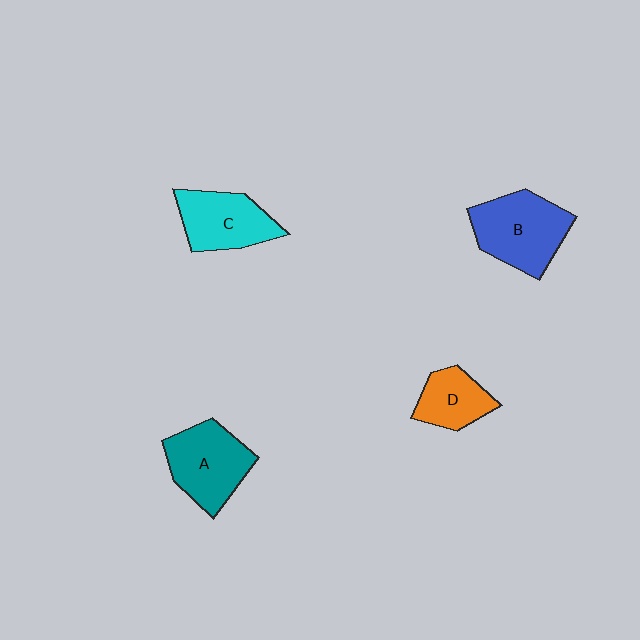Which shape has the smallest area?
Shape D (orange).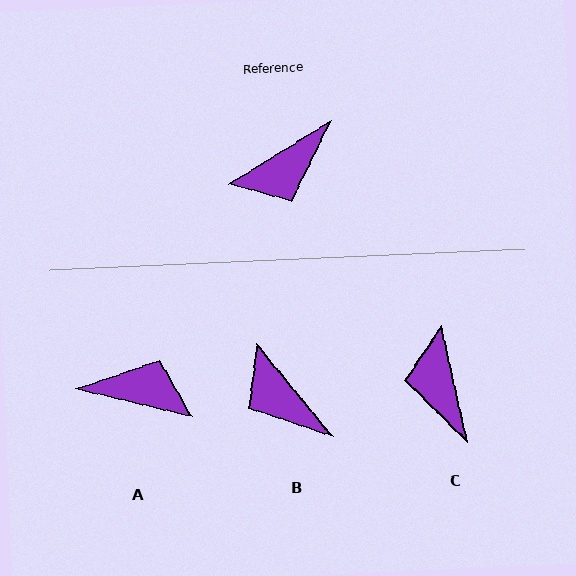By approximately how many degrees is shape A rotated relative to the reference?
Approximately 134 degrees counter-clockwise.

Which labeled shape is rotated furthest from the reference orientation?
A, about 134 degrees away.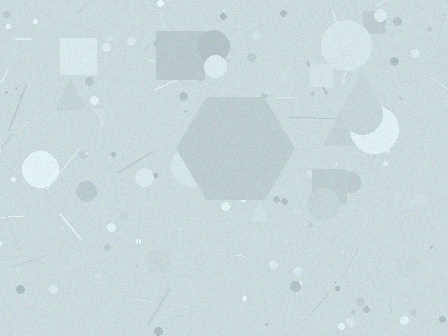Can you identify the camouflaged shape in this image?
The camouflaged shape is a hexagon.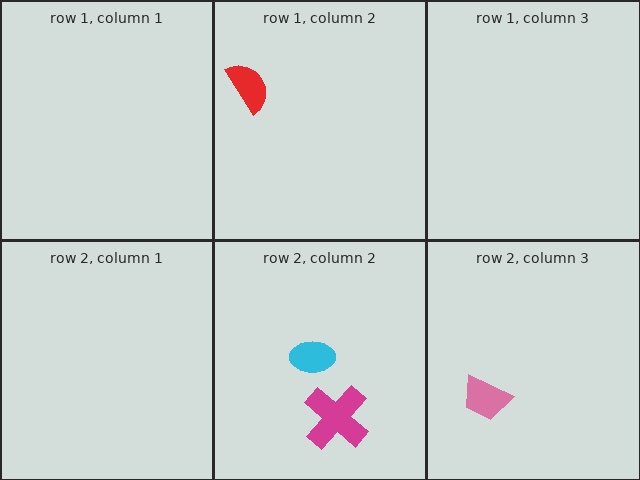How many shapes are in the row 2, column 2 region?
2.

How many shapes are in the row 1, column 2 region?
1.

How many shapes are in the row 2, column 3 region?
1.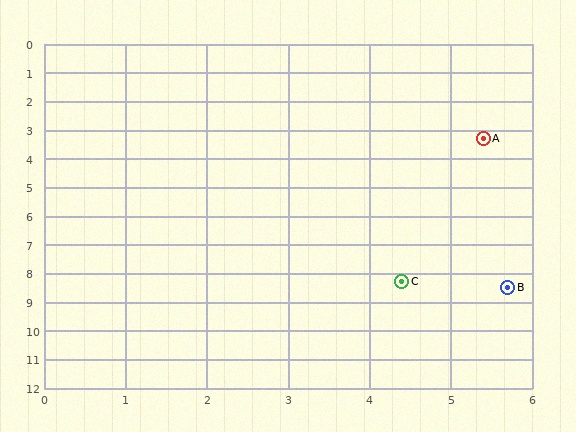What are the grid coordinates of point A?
Point A is at approximately (5.4, 3.3).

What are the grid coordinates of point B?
Point B is at approximately (5.7, 8.5).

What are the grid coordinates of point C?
Point C is at approximately (4.4, 8.3).